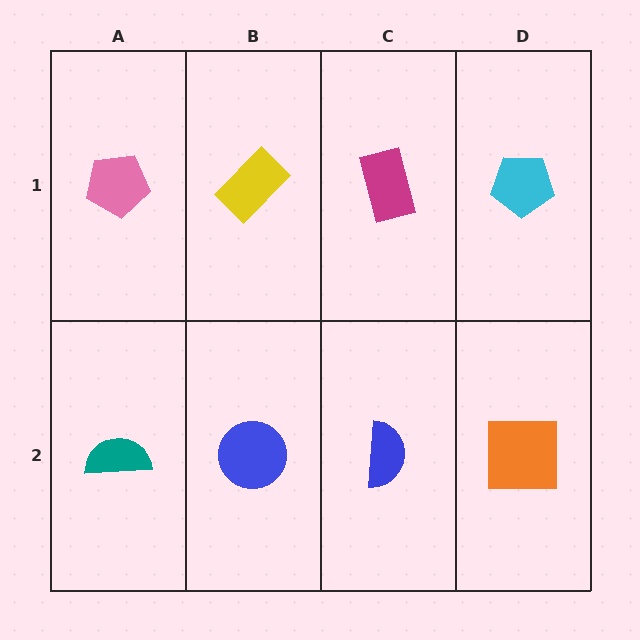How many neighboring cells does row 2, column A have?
2.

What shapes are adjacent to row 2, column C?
A magenta rectangle (row 1, column C), a blue circle (row 2, column B), an orange square (row 2, column D).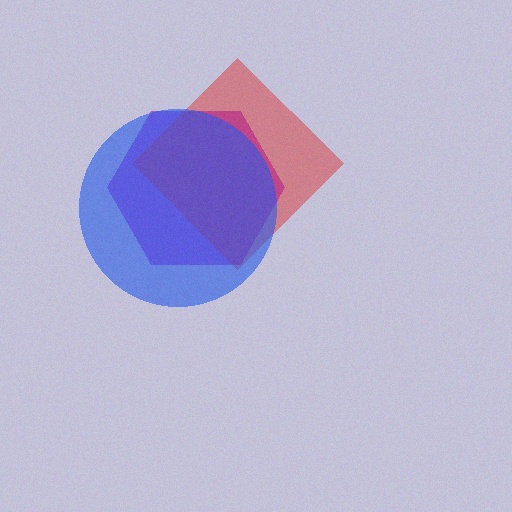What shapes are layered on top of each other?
The layered shapes are: a purple hexagon, a red diamond, a blue circle.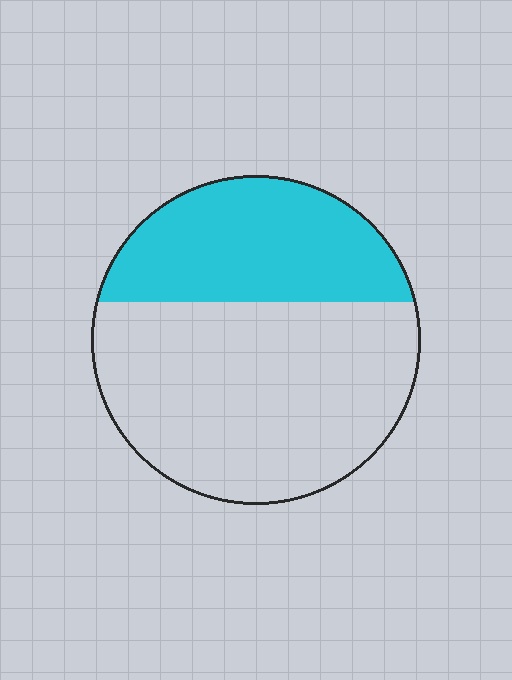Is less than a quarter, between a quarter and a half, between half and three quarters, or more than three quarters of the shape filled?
Between a quarter and a half.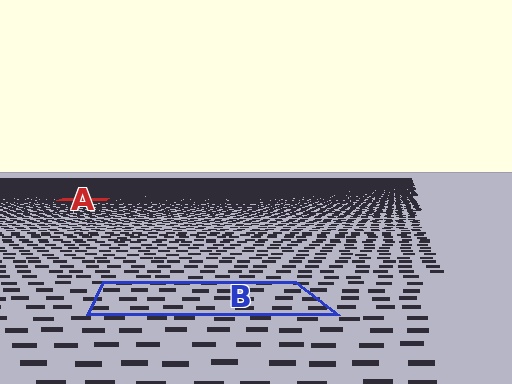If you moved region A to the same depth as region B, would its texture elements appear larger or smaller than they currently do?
They would appear larger. At a closer depth, the same texture elements are projected at a bigger on-screen size.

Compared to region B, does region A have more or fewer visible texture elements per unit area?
Region A has more texture elements per unit area — they are packed more densely because it is farther away.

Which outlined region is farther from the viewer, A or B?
Region A is farther from the viewer — the texture elements inside it appear smaller and more densely packed.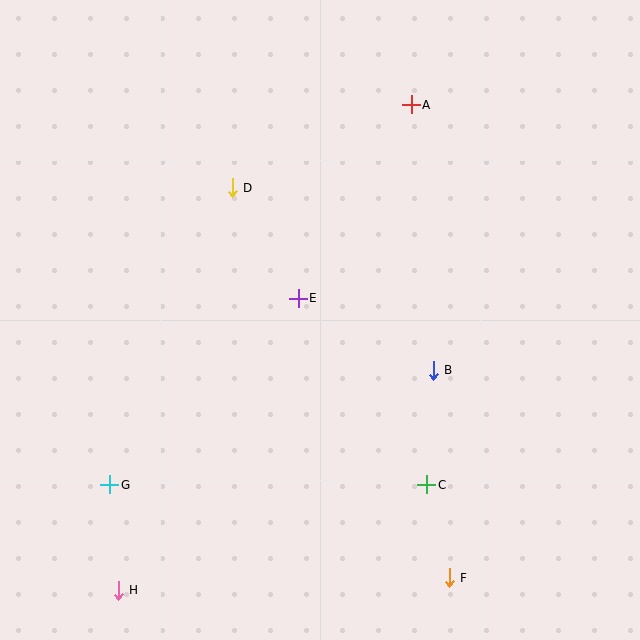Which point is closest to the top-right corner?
Point A is closest to the top-right corner.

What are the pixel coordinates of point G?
Point G is at (110, 485).